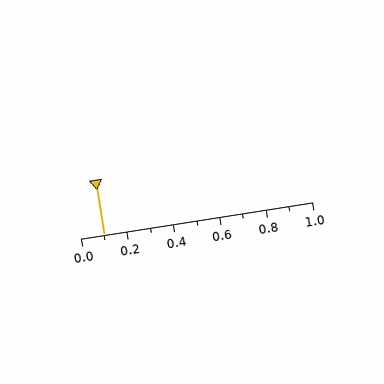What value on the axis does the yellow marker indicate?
The marker indicates approximately 0.1.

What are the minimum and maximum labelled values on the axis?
The axis runs from 0.0 to 1.0.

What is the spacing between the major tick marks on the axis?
The major ticks are spaced 0.2 apart.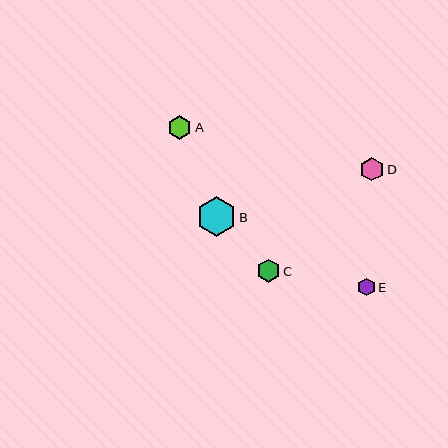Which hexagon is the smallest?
Hexagon E is the smallest with a size of approximately 17 pixels.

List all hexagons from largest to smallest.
From largest to smallest: B, A, D, C, E.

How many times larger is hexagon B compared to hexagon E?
Hexagon B is approximately 2.3 times the size of hexagon E.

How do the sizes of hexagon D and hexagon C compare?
Hexagon D and hexagon C are approximately the same size.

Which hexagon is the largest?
Hexagon B is the largest with a size of approximately 40 pixels.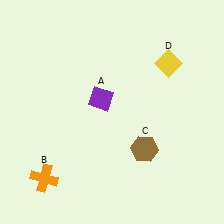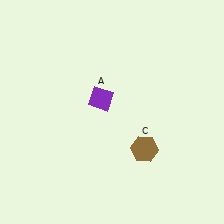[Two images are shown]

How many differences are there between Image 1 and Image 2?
There are 2 differences between the two images.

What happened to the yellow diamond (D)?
The yellow diamond (D) was removed in Image 2. It was in the top-right area of Image 1.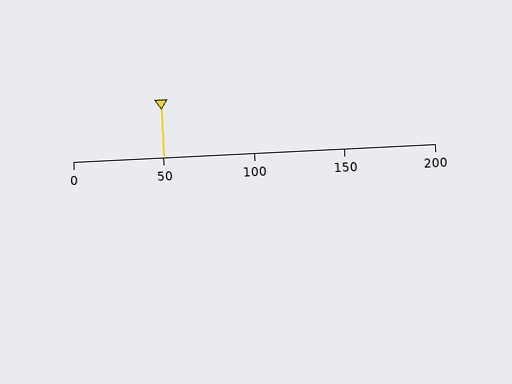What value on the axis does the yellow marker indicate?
The marker indicates approximately 50.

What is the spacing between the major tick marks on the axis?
The major ticks are spaced 50 apart.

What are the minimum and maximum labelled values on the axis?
The axis runs from 0 to 200.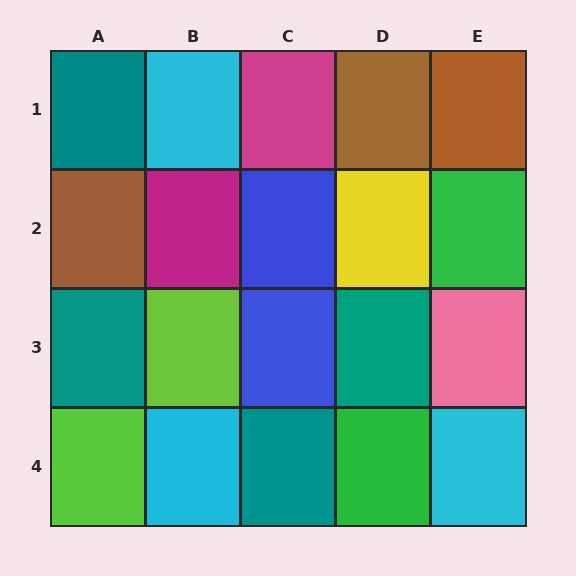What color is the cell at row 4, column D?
Green.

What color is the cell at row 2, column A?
Brown.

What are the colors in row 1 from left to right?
Teal, cyan, magenta, brown, brown.